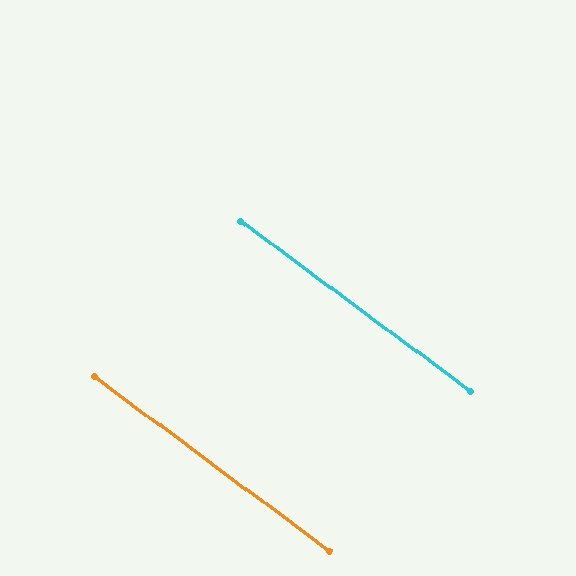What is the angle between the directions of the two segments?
Approximately 0 degrees.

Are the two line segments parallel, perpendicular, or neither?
Parallel — their directions differ by only 0.2°.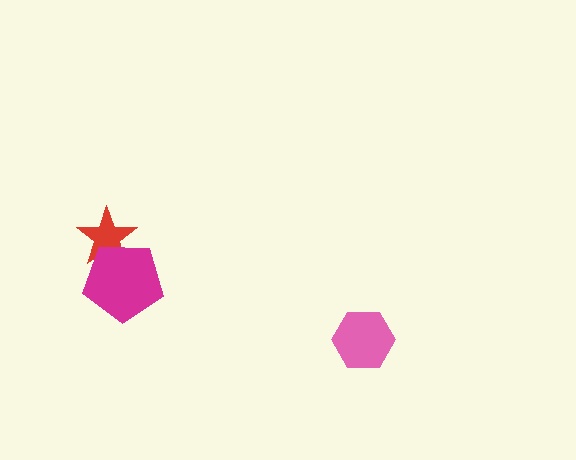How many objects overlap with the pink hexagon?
0 objects overlap with the pink hexagon.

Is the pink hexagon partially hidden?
No, no other shape covers it.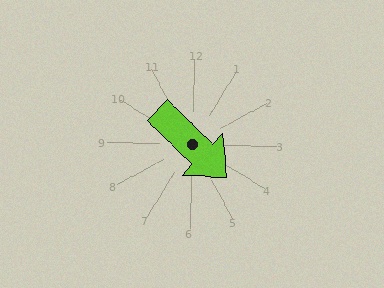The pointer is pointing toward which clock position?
Roughly 4 o'clock.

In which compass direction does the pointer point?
Southeast.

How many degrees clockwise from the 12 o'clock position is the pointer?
Approximately 133 degrees.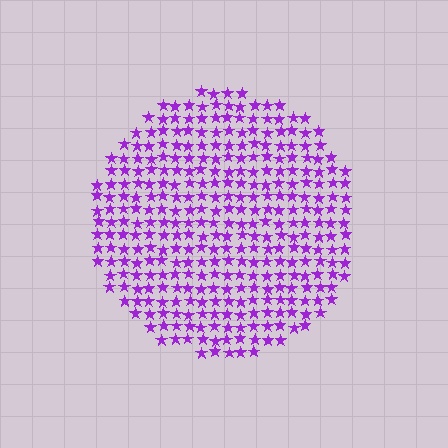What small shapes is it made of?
It is made of small stars.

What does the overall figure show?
The overall figure shows a circle.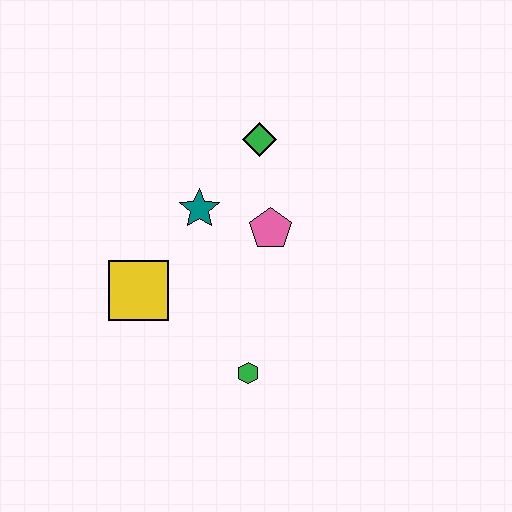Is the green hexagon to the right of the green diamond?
No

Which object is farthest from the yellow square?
The green diamond is farthest from the yellow square.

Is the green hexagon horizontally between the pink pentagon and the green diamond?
No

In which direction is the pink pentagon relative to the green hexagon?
The pink pentagon is above the green hexagon.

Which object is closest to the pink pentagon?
The teal star is closest to the pink pentagon.